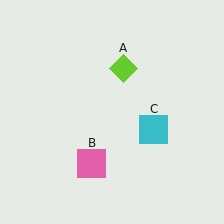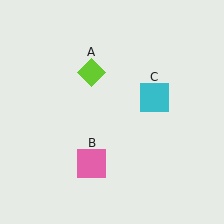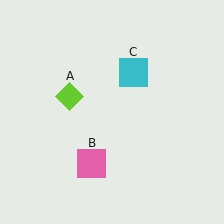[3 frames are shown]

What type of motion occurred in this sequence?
The lime diamond (object A), cyan square (object C) rotated counterclockwise around the center of the scene.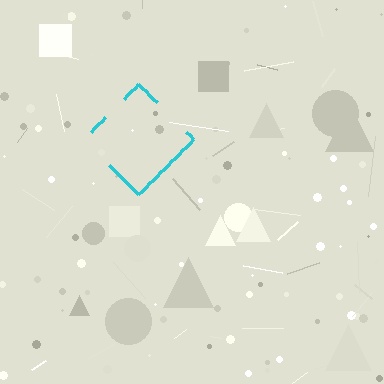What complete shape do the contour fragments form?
The contour fragments form a diamond.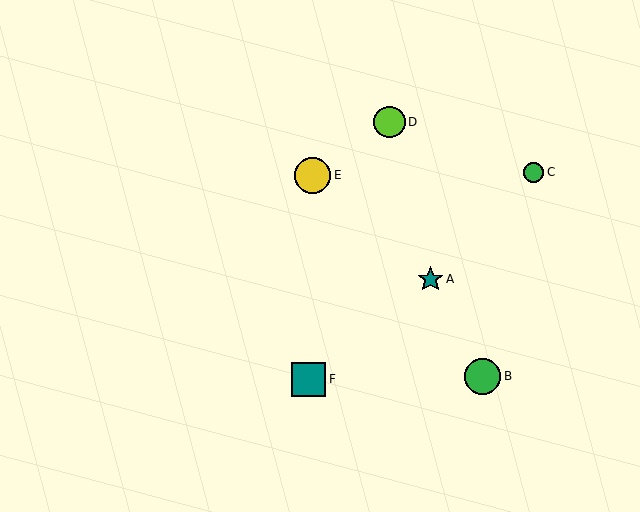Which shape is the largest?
The yellow circle (labeled E) is the largest.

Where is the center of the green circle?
The center of the green circle is at (533, 172).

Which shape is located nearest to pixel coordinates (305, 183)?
The yellow circle (labeled E) at (313, 176) is nearest to that location.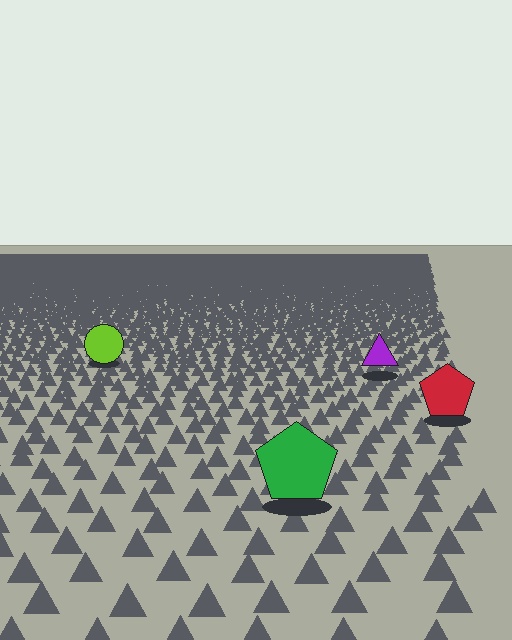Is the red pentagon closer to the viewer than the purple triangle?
Yes. The red pentagon is closer — you can tell from the texture gradient: the ground texture is coarser near it.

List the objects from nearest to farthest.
From nearest to farthest: the green pentagon, the red pentagon, the purple triangle, the lime circle.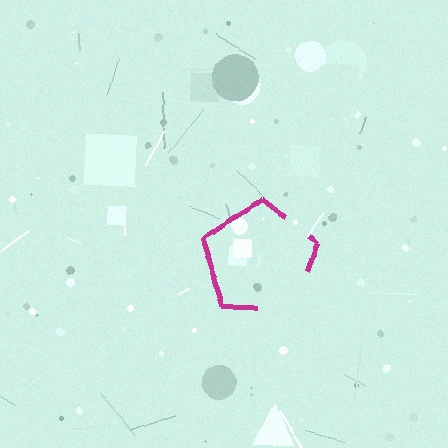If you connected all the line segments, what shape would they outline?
They would outline a pentagon.